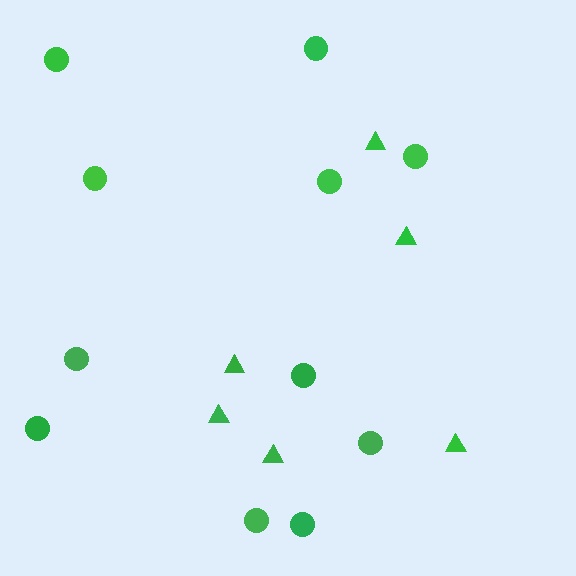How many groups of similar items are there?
There are 2 groups: one group of circles (11) and one group of triangles (6).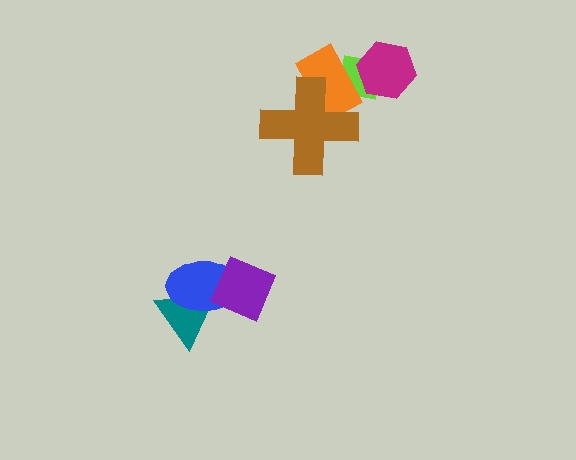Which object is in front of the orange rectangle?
The brown cross is in front of the orange rectangle.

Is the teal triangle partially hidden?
Yes, it is partially covered by another shape.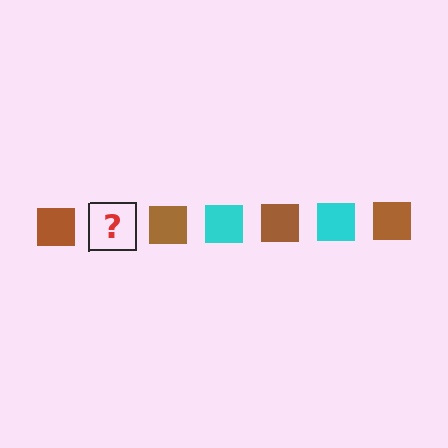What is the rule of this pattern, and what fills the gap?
The rule is that the pattern cycles through brown, cyan squares. The gap should be filled with a cyan square.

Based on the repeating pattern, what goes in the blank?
The blank should be a cyan square.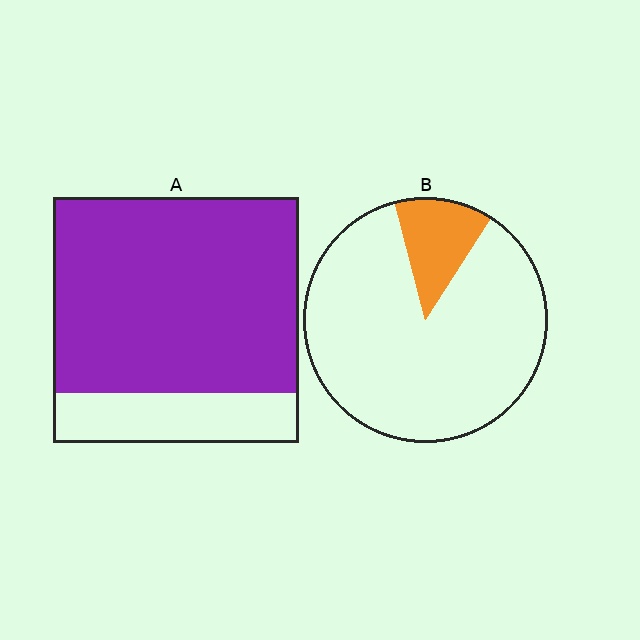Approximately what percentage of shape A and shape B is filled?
A is approximately 80% and B is approximately 15%.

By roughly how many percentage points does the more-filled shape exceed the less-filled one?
By roughly 65 percentage points (A over B).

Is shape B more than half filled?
No.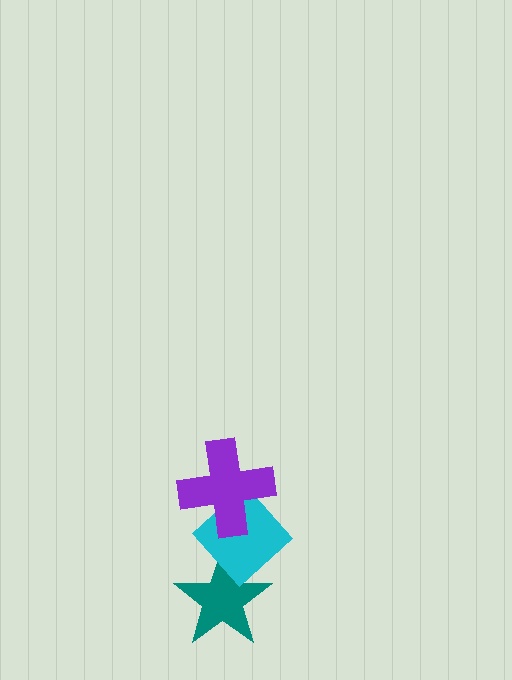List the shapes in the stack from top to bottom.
From top to bottom: the purple cross, the cyan diamond, the teal star.